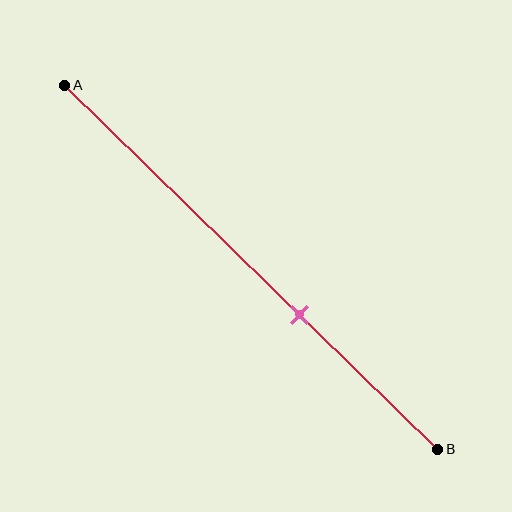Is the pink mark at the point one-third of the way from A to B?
No, the mark is at about 65% from A, not at the 33% one-third point.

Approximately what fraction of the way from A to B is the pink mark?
The pink mark is approximately 65% of the way from A to B.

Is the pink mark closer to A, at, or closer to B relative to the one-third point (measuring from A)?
The pink mark is closer to point B than the one-third point of segment AB.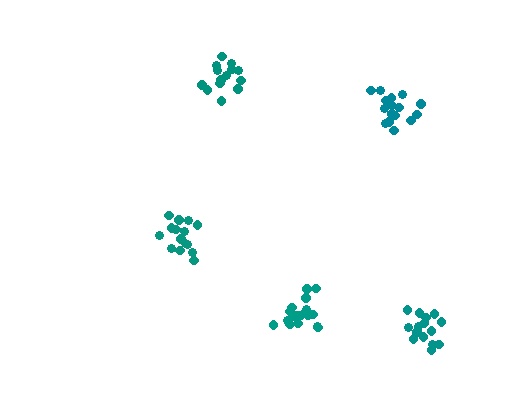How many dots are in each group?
Group 1: 16 dots, Group 2: 15 dots, Group 3: 14 dots, Group 4: 15 dots, Group 5: 19 dots (79 total).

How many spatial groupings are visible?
There are 5 spatial groupings.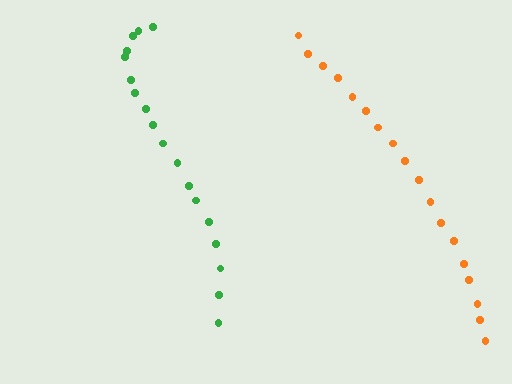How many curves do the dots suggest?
There are 2 distinct paths.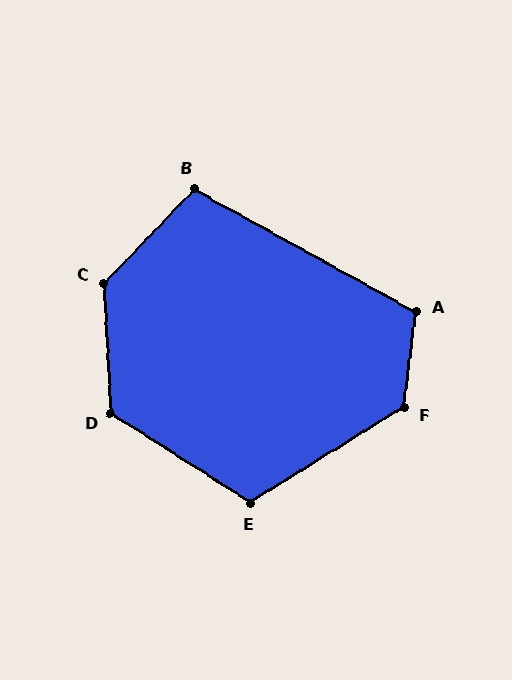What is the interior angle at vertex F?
Approximately 129 degrees (obtuse).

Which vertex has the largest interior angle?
C, at approximately 133 degrees.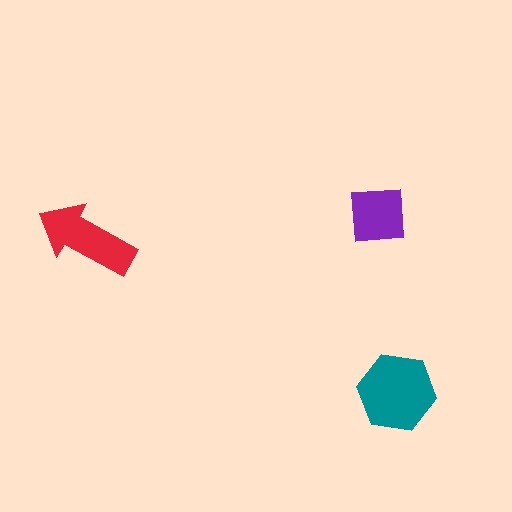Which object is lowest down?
The teal hexagon is bottommost.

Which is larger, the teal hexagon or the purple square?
The teal hexagon.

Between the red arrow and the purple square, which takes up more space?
The red arrow.